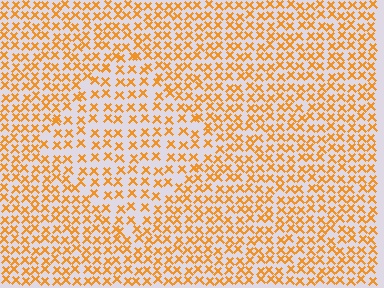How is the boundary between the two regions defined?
The boundary is defined by a change in element density (approximately 1.5x ratio). All elements are the same color, size, and shape.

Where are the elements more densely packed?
The elements are more densely packed outside the diamond boundary.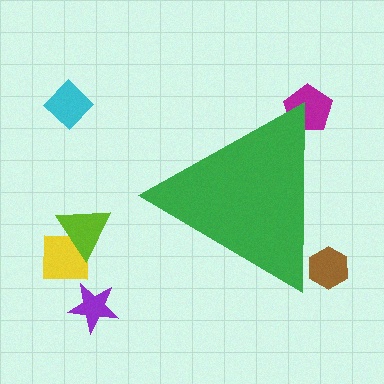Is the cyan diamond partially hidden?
No, the cyan diamond is fully visible.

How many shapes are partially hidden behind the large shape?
2 shapes are partially hidden.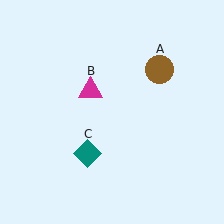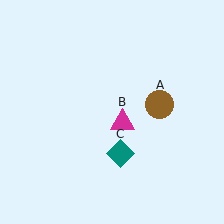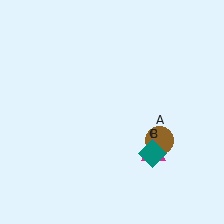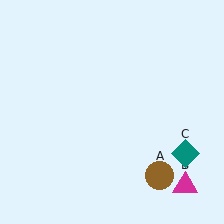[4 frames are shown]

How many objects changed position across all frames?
3 objects changed position: brown circle (object A), magenta triangle (object B), teal diamond (object C).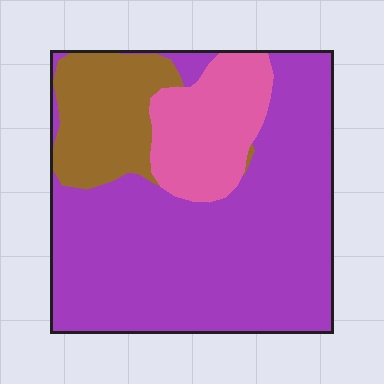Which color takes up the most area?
Purple, at roughly 65%.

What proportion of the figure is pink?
Pink takes up less than a quarter of the figure.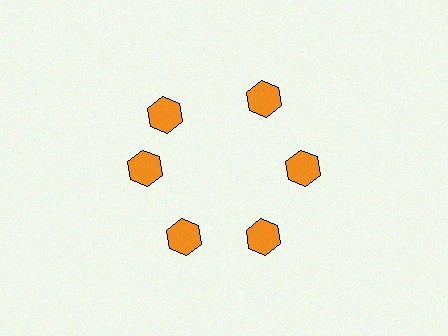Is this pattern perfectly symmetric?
No. The 6 orange hexagons are arranged in a ring, but one element near the 11 o'clock position is rotated out of alignment along the ring, breaking the 6-fold rotational symmetry.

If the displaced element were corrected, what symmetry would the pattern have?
It would have 6-fold rotational symmetry — the pattern would map onto itself every 60 degrees.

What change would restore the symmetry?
The symmetry would be restored by rotating it back into even spacing with its neighbors so that all 6 hexagons sit at equal angles and equal distance from the center.